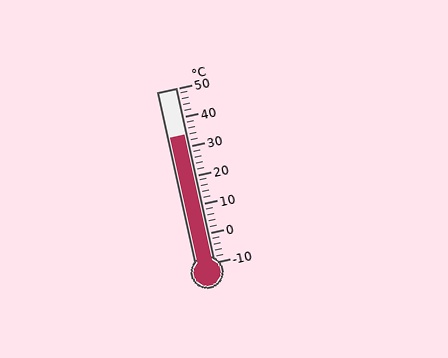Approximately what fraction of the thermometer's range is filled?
The thermometer is filled to approximately 75% of its range.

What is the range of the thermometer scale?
The thermometer scale ranges from -10°C to 50°C.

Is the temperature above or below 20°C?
The temperature is above 20°C.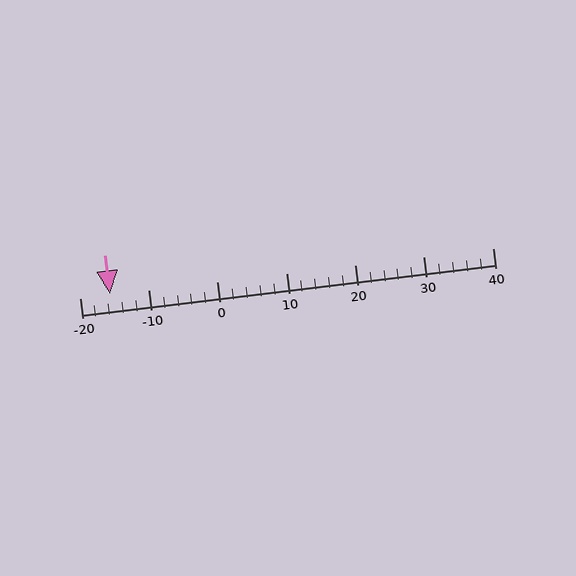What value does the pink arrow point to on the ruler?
The pink arrow points to approximately -16.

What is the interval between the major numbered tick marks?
The major tick marks are spaced 10 units apart.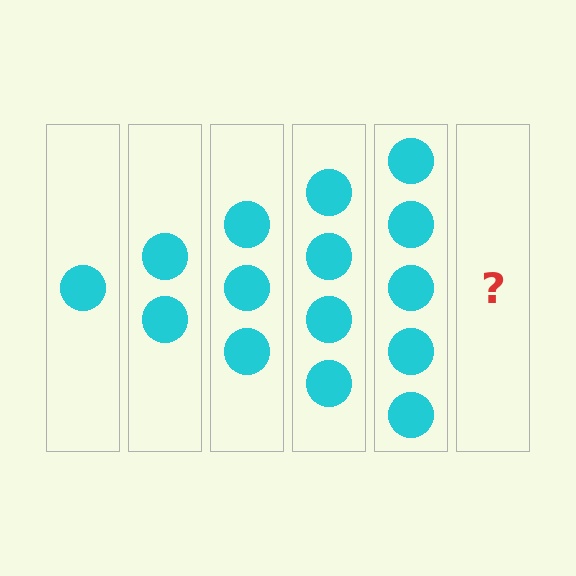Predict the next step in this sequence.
The next step is 6 circles.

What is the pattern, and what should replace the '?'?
The pattern is that each step adds one more circle. The '?' should be 6 circles.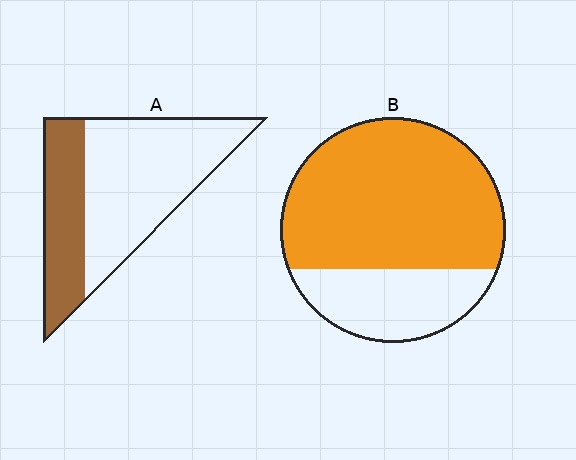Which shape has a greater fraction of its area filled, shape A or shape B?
Shape B.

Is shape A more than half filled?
No.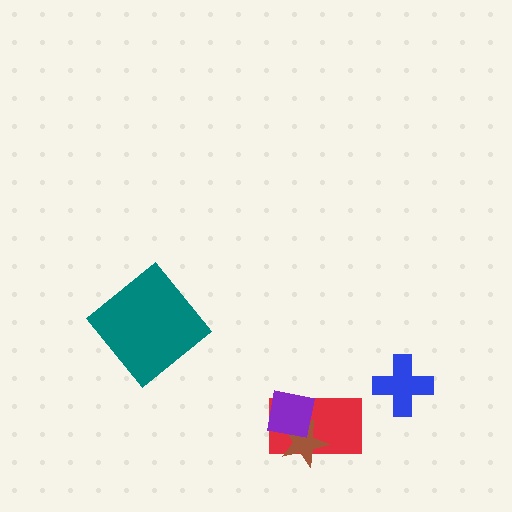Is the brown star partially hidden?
Yes, it is partially covered by another shape.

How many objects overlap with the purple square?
2 objects overlap with the purple square.